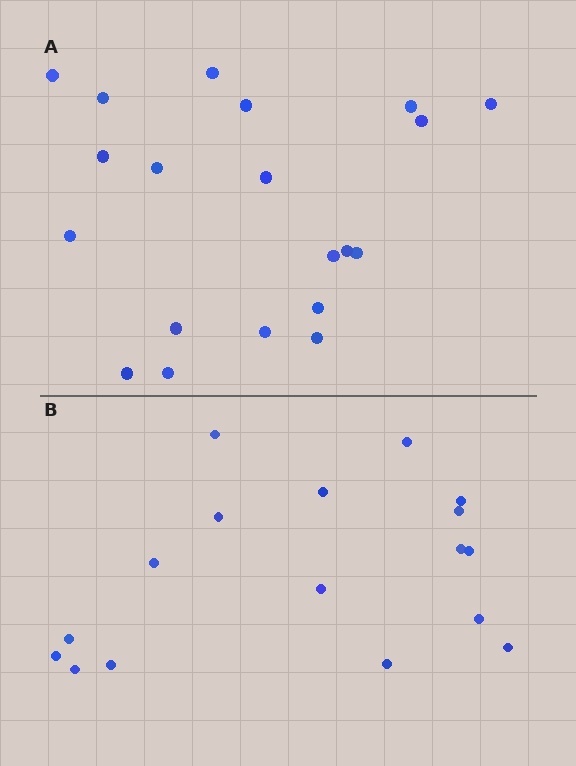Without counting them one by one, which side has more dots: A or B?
Region A (the top region) has more dots.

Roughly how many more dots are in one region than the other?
Region A has just a few more — roughly 2 or 3 more dots than region B.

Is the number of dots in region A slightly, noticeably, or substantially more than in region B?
Region A has only slightly more — the two regions are fairly close. The ratio is roughly 1.2 to 1.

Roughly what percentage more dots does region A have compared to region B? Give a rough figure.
About 20% more.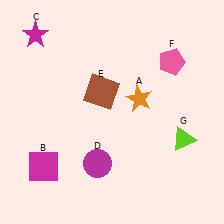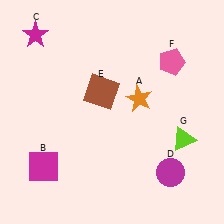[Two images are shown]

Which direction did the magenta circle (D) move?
The magenta circle (D) moved right.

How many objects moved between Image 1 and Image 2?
1 object moved between the two images.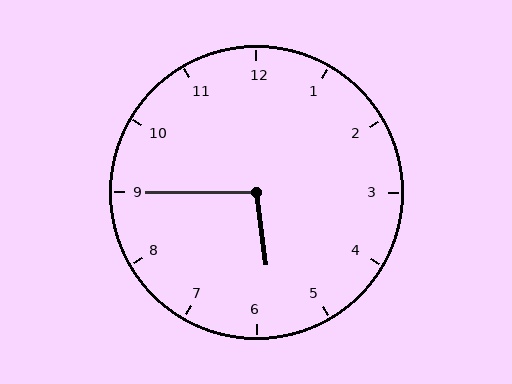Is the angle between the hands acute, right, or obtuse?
It is obtuse.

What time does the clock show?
5:45.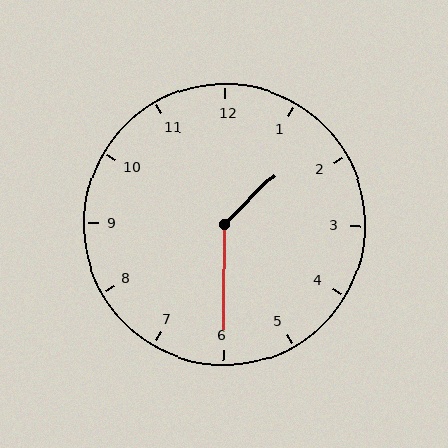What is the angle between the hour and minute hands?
Approximately 135 degrees.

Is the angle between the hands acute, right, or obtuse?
It is obtuse.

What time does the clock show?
1:30.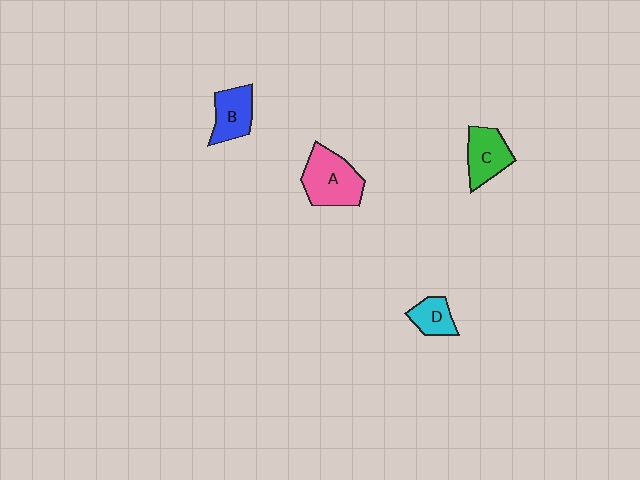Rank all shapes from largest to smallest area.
From largest to smallest: A (pink), C (green), B (blue), D (cyan).